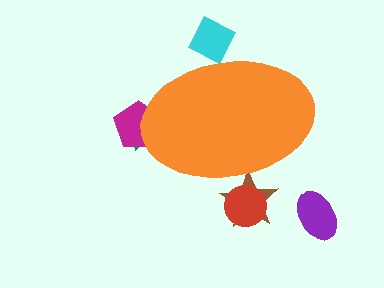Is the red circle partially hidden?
Yes, the red circle is partially hidden behind the orange ellipse.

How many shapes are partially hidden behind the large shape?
5 shapes are partially hidden.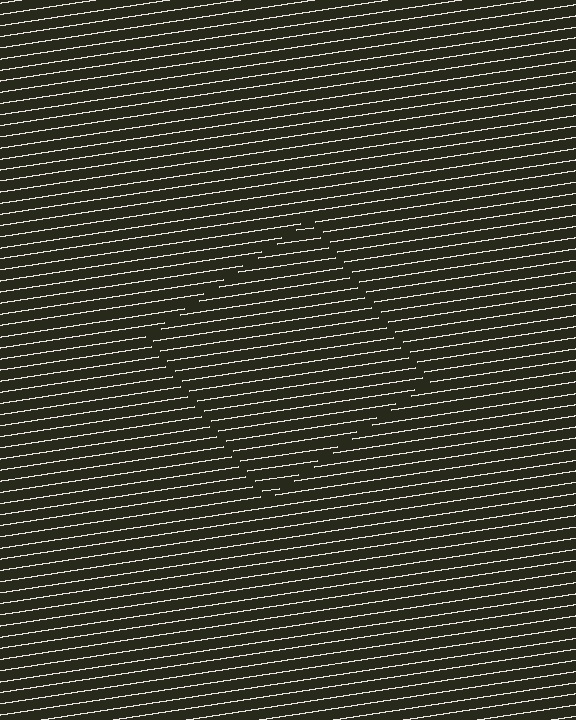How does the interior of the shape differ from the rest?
The interior of the shape contains the same grating, shifted by half a period — the contour is defined by the phase discontinuity where line-ends from the inner and outer gratings abut.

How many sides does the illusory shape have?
4 sides — the line-ends trace a square.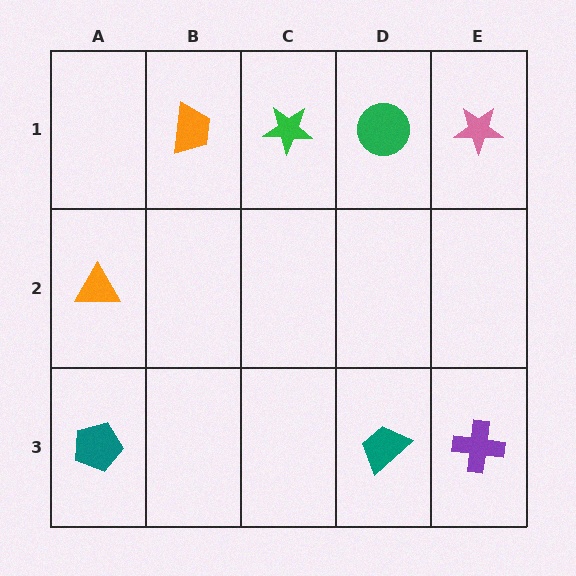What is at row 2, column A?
An orange triangle.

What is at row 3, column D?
A teal trapezoid.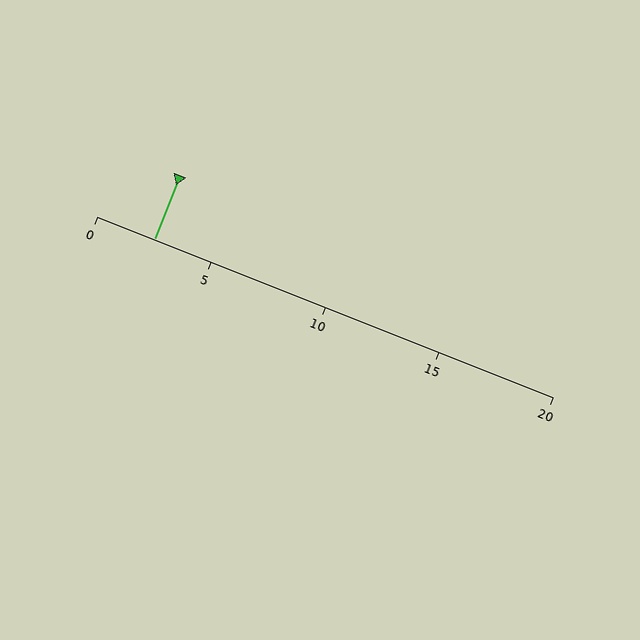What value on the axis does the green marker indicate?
The marker indicates approximately 2.5.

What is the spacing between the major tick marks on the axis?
The major ticks are spaced 5 apart.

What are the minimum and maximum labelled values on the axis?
The axis runs from 0 to 20.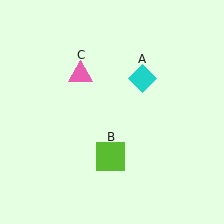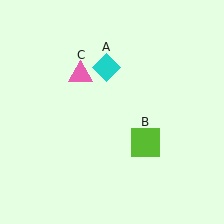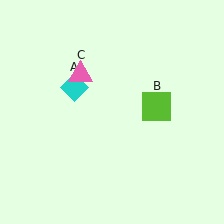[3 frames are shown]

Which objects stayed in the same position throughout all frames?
Pink triangle (object C) remained stationary.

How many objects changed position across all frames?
2 objects changed position: cyan diamond (object A), lime square (object B).